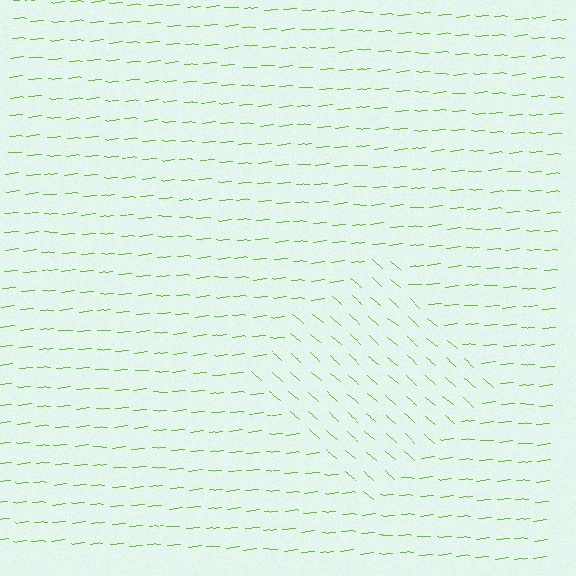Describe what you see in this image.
The image is filled with small lime line segments. A diamond region in the image has lines oriented differently from the surrounding lines, creating a visible texture boundary.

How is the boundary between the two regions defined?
The boundary is defined purely by a change in line orientation (approximately 45 degrees difference). All lines are the same color and thickness.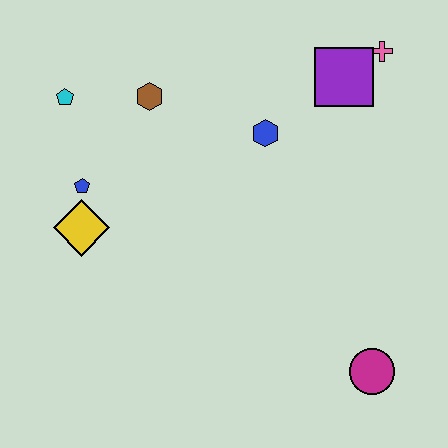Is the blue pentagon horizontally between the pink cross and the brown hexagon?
No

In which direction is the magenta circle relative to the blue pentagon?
The magenta circle is to the right of the blue pentagon.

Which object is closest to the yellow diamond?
The blue pentagon is closest to the yellow diamond.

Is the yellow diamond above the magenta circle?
Yes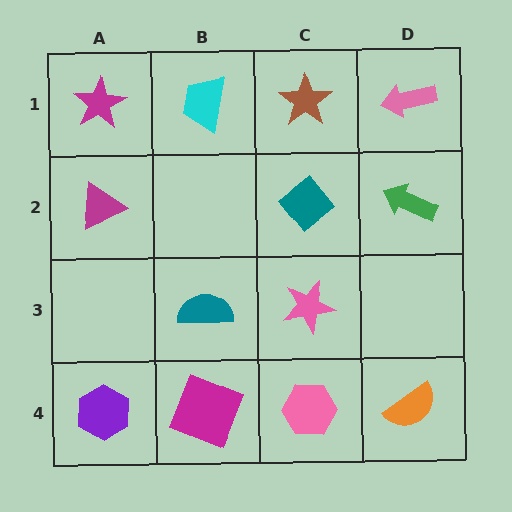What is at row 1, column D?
A pink arrow.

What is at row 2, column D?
A green arrow.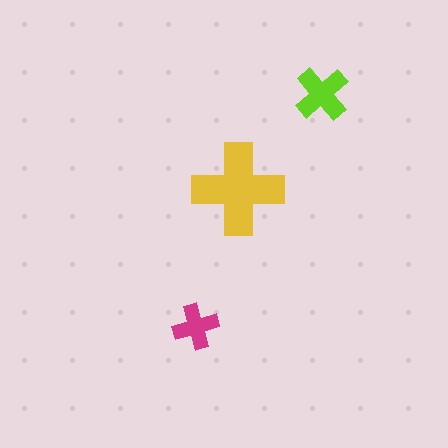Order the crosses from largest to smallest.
the yellow one, the lime one, the magenta one.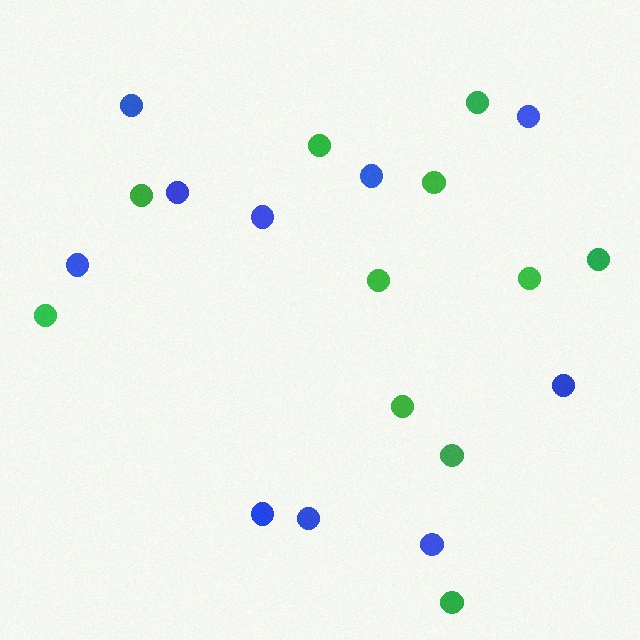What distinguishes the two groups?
There are 2 groups: one group of blue circles (10) and one group of green circles (11).